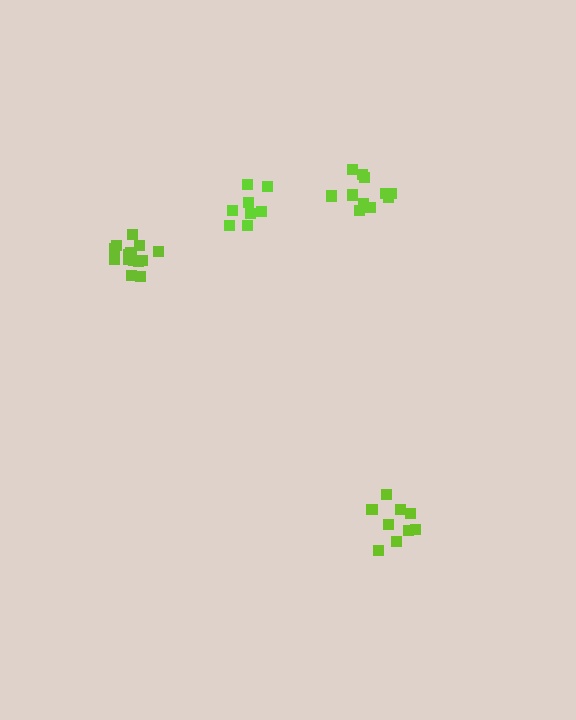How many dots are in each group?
Group 1: 8 dots, Group 2: 14 dots, Group 3: 9 dots, Group 4: 11 dots (42 total).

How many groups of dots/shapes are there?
There are 4 groups.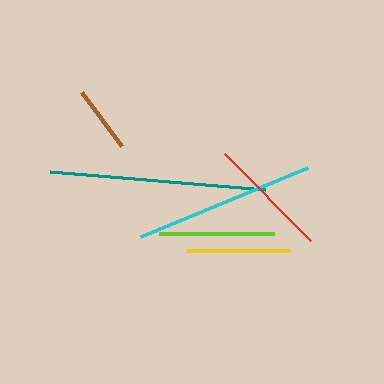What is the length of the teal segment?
The teal segment is approximately 215 pixels long.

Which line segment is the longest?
The teal line is the longest at approximately 215 pixels.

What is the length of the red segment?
The red segment is approximately 122 pixels long.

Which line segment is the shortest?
The brown line is the shortest at approximately 67 pixels.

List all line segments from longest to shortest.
From longest to shortest: teal, cyan, red, lime, yellow, brown.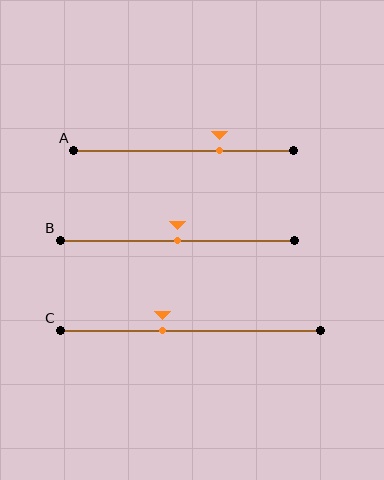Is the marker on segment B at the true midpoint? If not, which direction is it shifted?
Yes, the marker on segment B is at the true midpoint.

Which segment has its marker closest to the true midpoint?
Segment B has its marker closest to the true midpoint.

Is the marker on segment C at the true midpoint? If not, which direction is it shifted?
No, the marker on segment C is shifted to the left by about 11% of the segment length.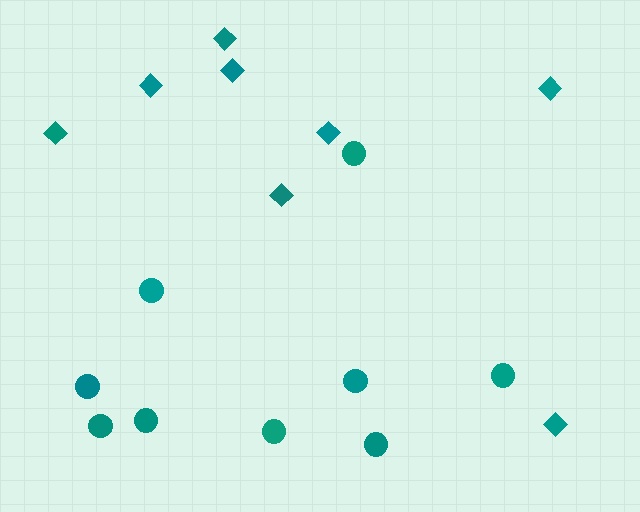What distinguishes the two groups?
There are 2 groups: one group of diamonds (8) and one group of circles (9).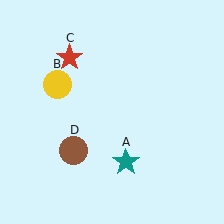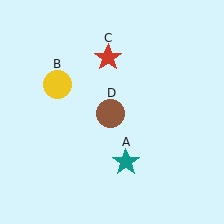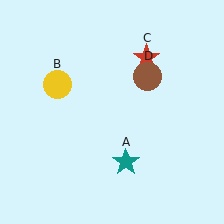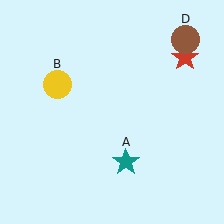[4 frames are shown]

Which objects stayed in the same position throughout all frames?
Teal star (object A) and yellow circle (object B) remained stationary.